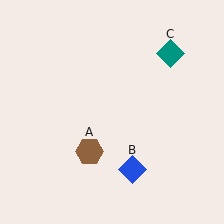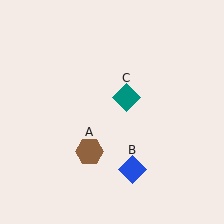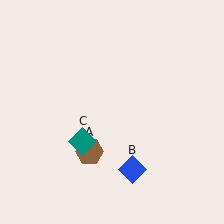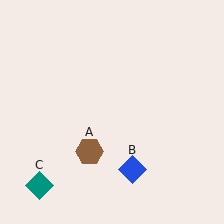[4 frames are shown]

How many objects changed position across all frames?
1 object changed position: teal diamond (object C).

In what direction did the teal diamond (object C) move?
The teal diamond (object C) moved down and to the left.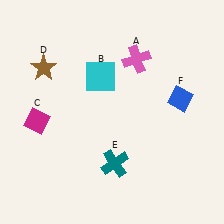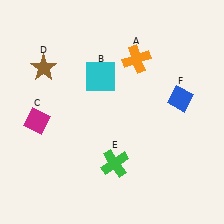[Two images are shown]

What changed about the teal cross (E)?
In Image 1, E is teal. In Image 2, it changed to green.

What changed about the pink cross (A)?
In Image 1, A is pink. In Image 2, it changed to orange.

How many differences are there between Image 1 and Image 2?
There are 2 differences between the two images.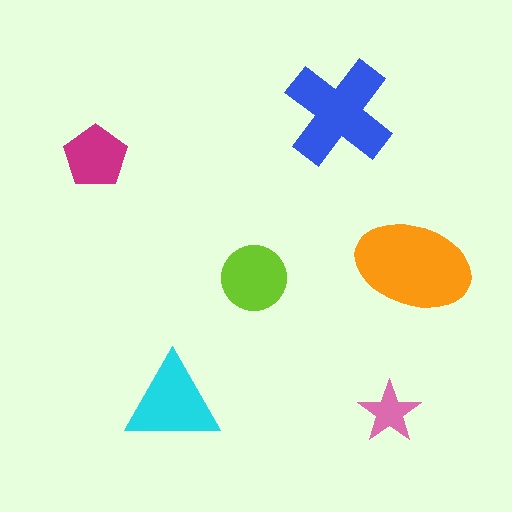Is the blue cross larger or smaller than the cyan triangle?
Larger.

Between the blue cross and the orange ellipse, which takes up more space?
The orange ellipse.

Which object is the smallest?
The pink star.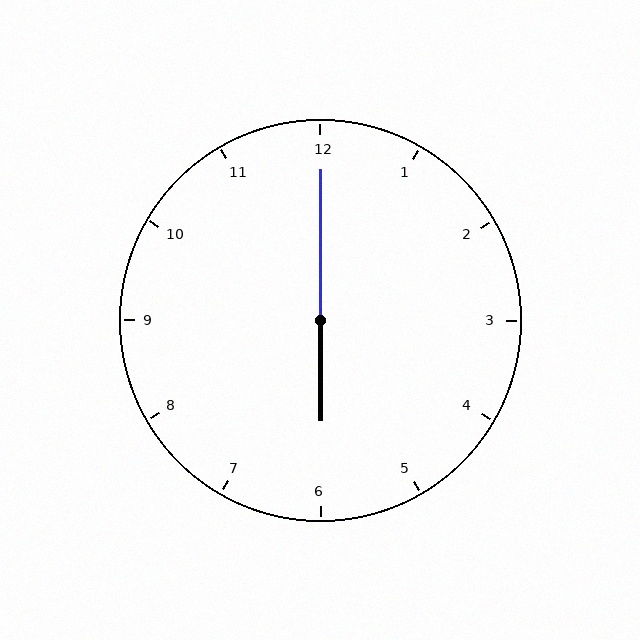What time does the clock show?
6:00.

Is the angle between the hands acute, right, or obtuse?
It is obtuse.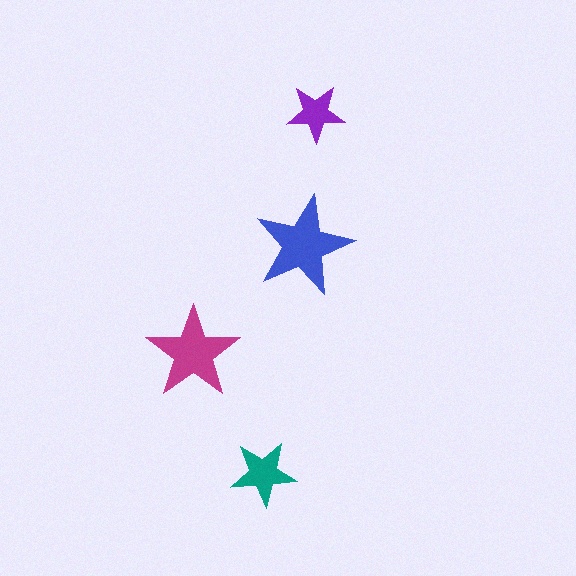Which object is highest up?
The purple star is topmost.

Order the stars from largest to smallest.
the blue one, the magenta one, the teal one, the purple one.